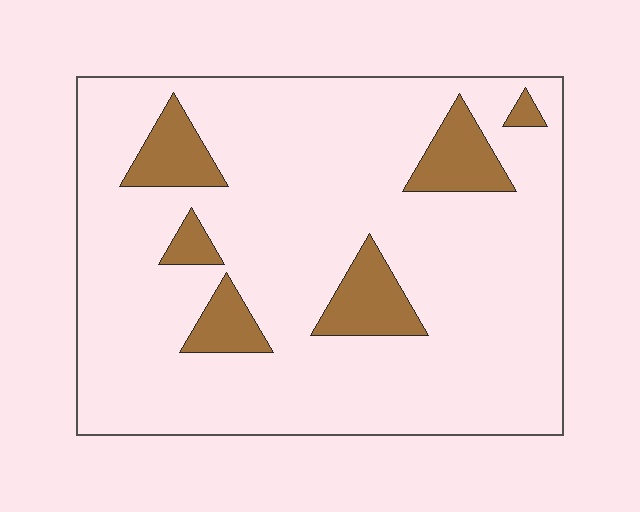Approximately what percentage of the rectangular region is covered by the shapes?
Approximately 15%.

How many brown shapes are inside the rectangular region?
6.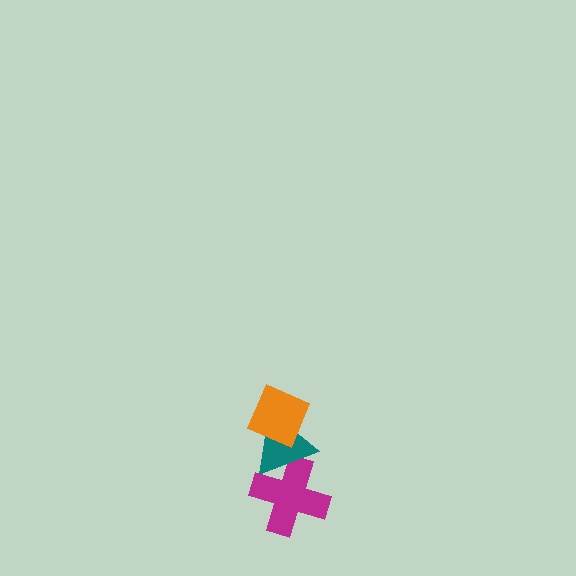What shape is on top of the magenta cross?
The teal triangle is on top of the magenta cross.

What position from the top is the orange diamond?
The orange diamond is 1st from the top.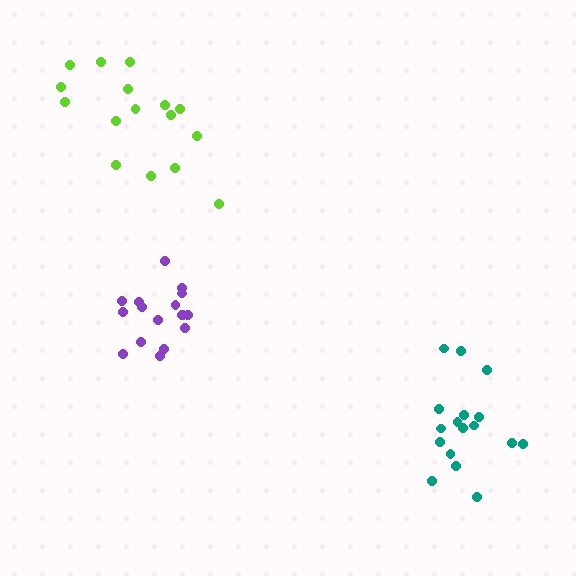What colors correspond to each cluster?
The clusters are colored: lime, teal, purple.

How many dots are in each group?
Group 1: 16 dots, Group 2: 17 dots, Group 3: 17 dots (50 total).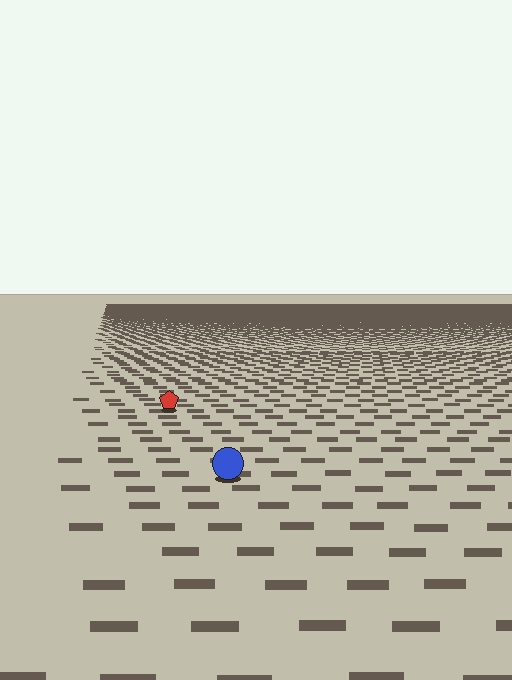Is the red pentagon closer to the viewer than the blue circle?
No. The blue circle is closer — you can tell from the texture gradient: the ground texture is coarser near it.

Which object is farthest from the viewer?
The red pentagon is farthest from the viewer. It appears smaller and the ground texture around it is denser.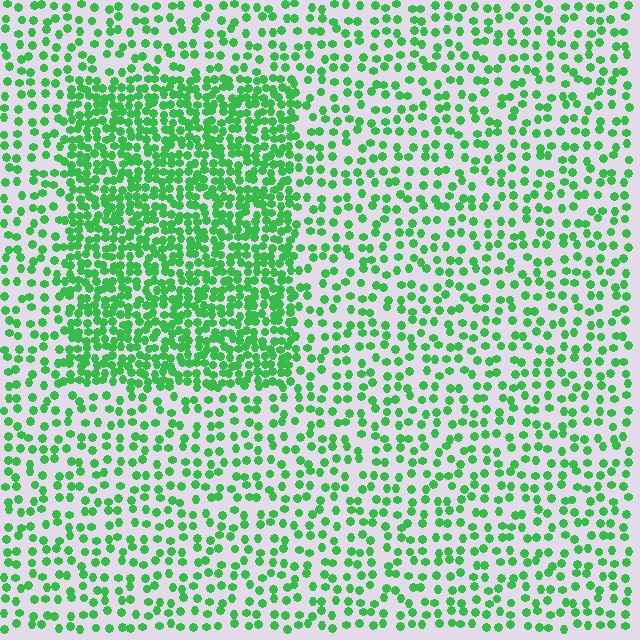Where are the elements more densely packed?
The elements are more densely packed inside the rectangle boundary.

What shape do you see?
I see a rectangle.